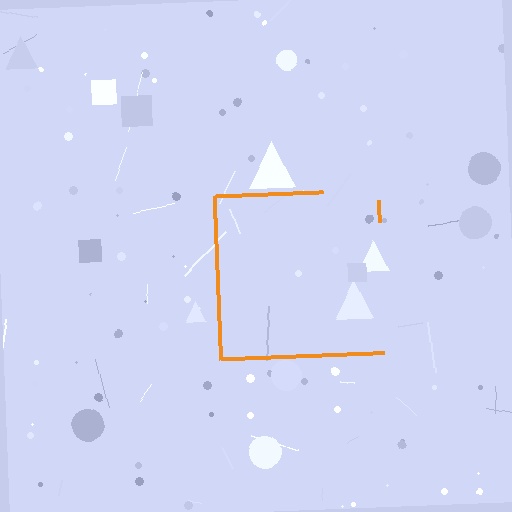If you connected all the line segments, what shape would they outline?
They would outline a square.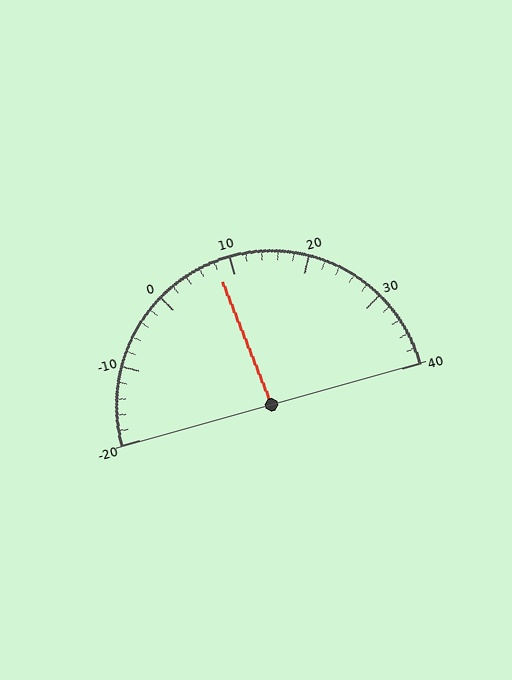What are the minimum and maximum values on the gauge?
The gauge ranges from -20 to 40.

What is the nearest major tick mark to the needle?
The nearest major tick mark is 10.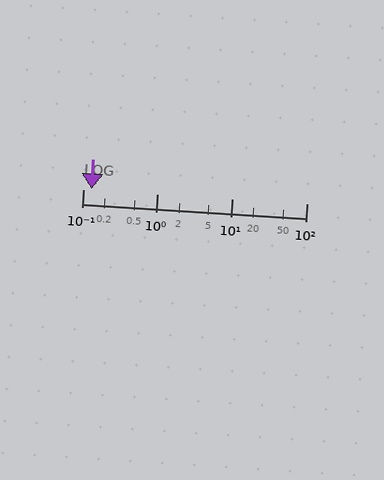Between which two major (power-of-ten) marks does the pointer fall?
The pointer is between 0.1 and 1.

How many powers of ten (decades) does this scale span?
The scale spans 3 decades, from 0.1 to 100.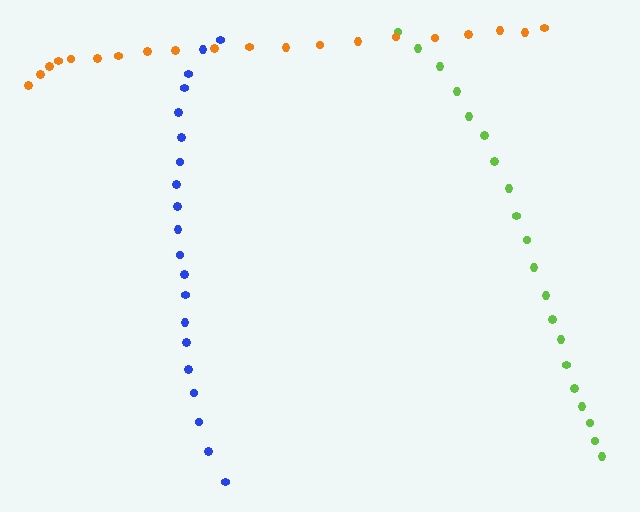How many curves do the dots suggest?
There are 3 distinct paths.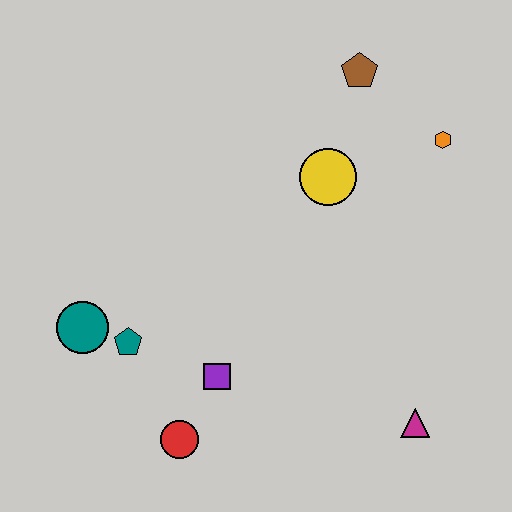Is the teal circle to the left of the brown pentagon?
Yes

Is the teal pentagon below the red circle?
No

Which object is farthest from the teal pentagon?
The orange hexagon is farthest from the teal pentagon.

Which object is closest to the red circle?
The purple square is closest to the red circle.